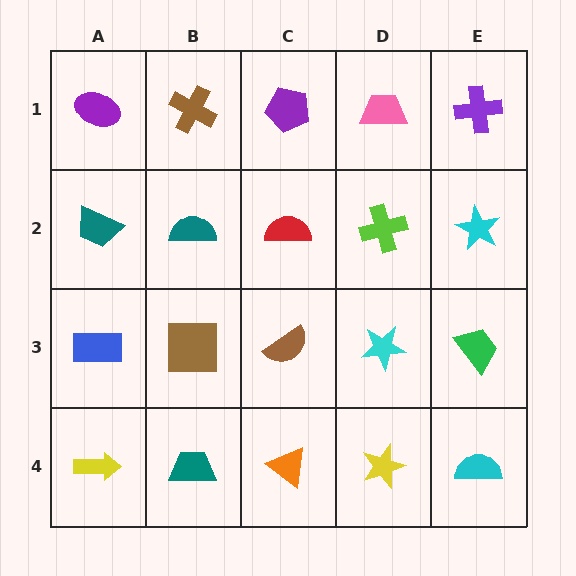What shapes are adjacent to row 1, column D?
A lime cross (row 2, column D), a purple pentagon (row 1, column C), a purple cross (row 1, column E).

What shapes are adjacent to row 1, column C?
A red semicircle (row 2, column C), a brown cross (row 1, column B), a pink trapezoid (row 1, column D).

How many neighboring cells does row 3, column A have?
3.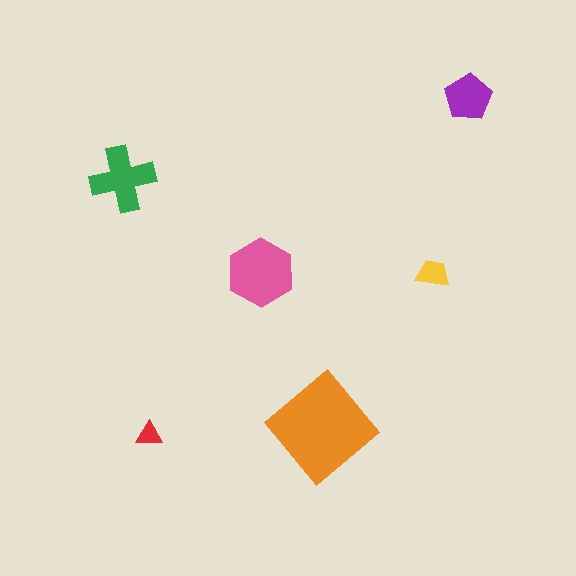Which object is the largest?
The orange diamond.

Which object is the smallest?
The red triangle.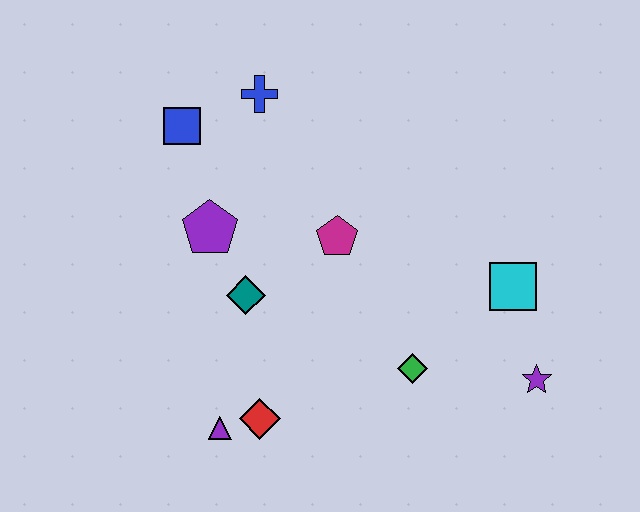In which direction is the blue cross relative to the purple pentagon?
The blue cross is above the purple pentagon.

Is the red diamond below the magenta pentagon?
Yes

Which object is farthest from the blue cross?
The purple star is farthest from the blue cross.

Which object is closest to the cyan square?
The purple star is closest to the cyan square.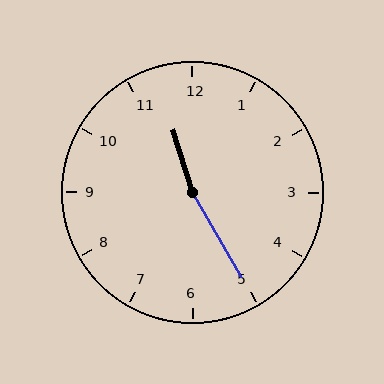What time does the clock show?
11:25.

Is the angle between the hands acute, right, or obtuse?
It is obtuse.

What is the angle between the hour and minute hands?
Approximately 168 degrees.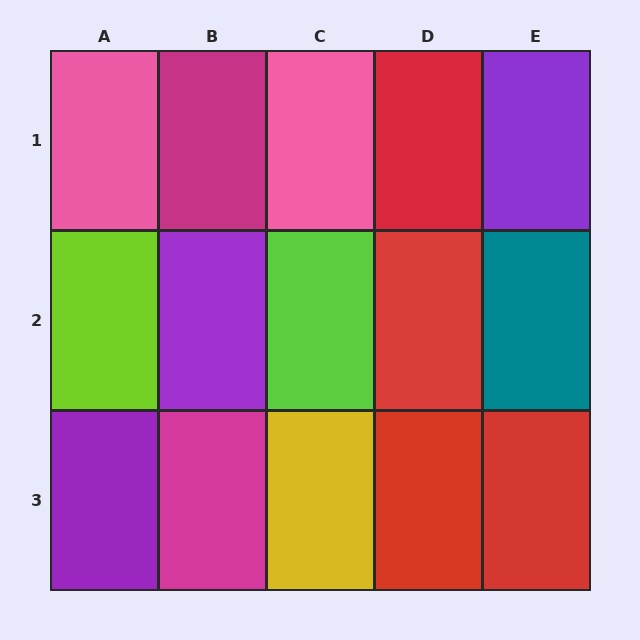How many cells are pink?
2 cells are pink.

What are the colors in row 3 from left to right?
Purple, magenta, yellow, red, red.